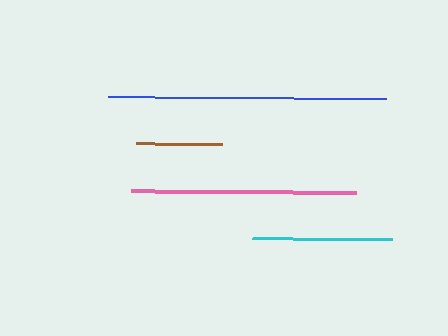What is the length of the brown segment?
The brown segment is approximately 86 pixels long.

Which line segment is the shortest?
The brown line is the shortest at approximately 86 pixels.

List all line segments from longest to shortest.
From longest to shortest: blue, pink, cyan, brown.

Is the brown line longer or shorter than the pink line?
The pink line is longer than the brown line.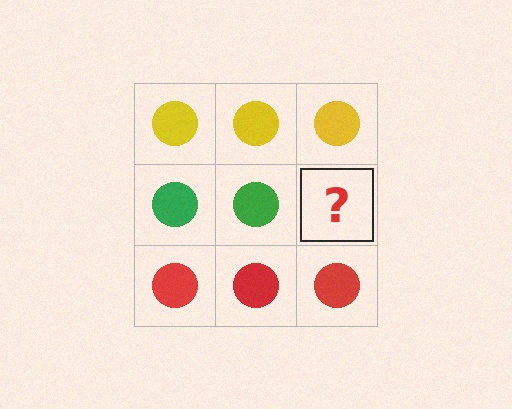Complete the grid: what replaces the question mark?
The question mark should be replaced with a green circle.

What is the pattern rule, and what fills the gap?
The rule is that each row has a consistent color. The gap should be filled with a green circle.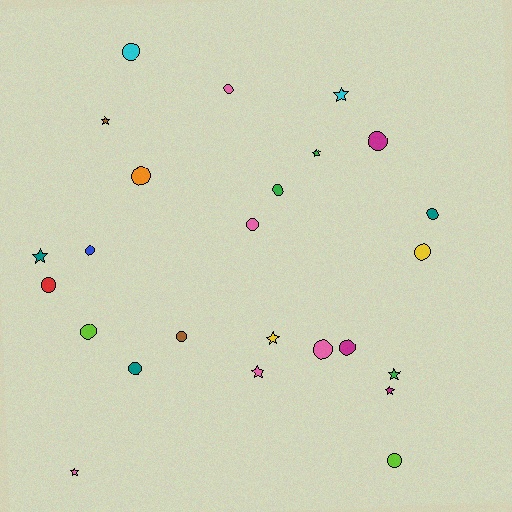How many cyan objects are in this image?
There are 2 cyan objects.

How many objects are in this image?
There are 25 objects.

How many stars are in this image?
There are 9 stars.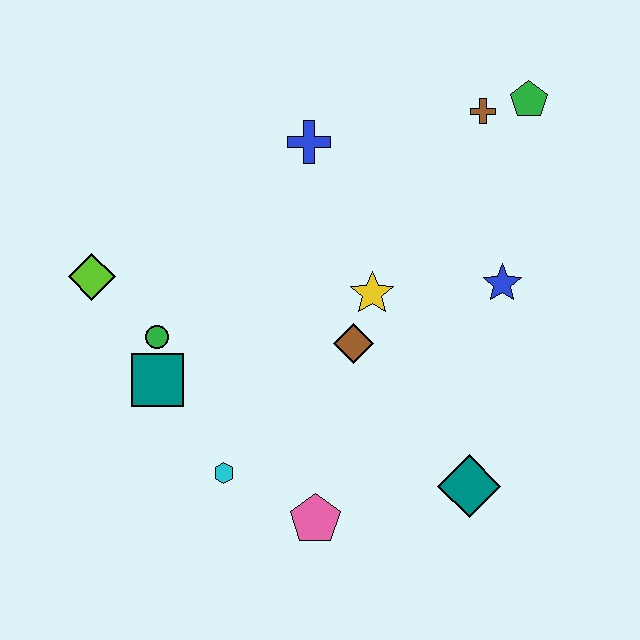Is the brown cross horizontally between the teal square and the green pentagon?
Yes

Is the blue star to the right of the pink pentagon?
Yes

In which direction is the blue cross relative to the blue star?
The blue cross is to the left of the blue star.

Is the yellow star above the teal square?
Yes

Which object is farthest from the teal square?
The green pentagon is farthest from the teal square.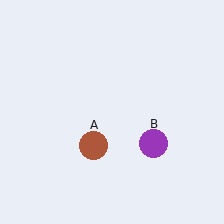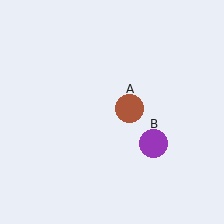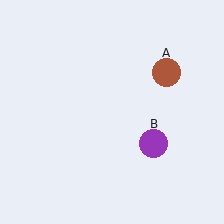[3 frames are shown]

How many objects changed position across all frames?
1 object changed position: brown circle (object A).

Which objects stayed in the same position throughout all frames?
Purple circle (object B) remained stationary.